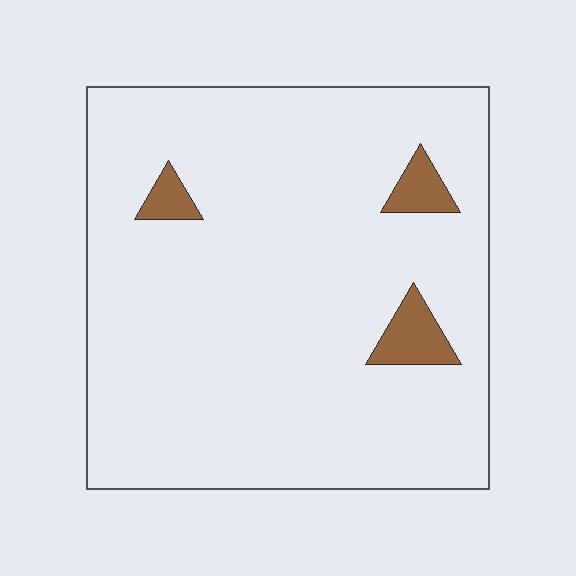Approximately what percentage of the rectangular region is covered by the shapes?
Approximately 5%.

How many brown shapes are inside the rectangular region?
3.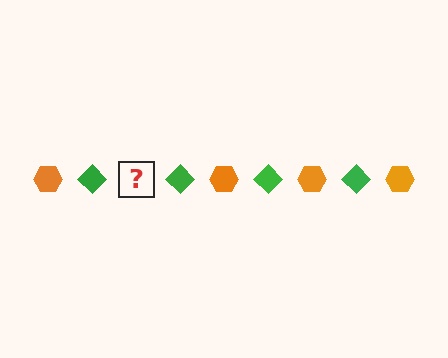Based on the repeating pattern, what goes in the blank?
The blank should be an orange hexagon.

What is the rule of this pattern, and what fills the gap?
The rule is that the pattern alternates between orange hexagon and green diamond. The gap should be filled with an orange hexagon.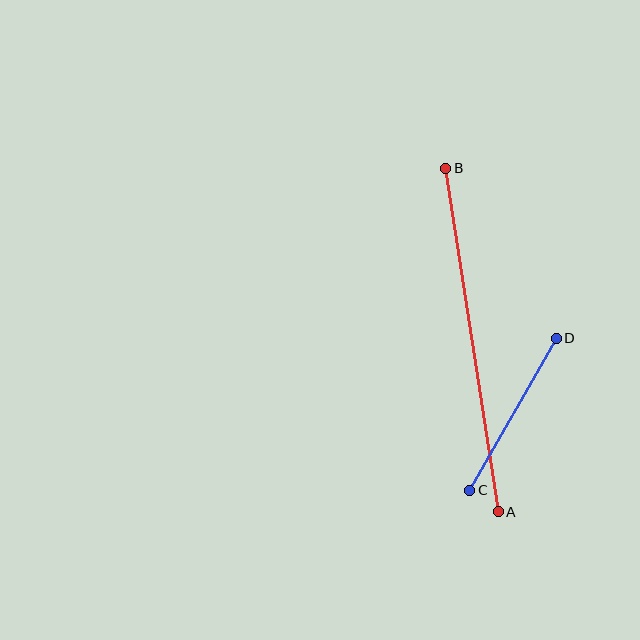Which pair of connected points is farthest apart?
Points A and B are farthest apart.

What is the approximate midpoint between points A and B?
The midpoint is at approximately (472, 340) pixels.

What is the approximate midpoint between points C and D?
The midpoint is at approximately (513, 414) pixels.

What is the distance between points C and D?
The distance is approximately 175 pixels.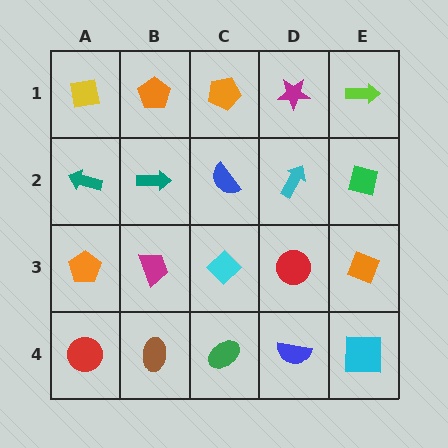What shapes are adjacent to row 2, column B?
An orange pentagon (row 1, column B), a magenta trapezoid (row 3, column B), a teal arrow (row 2, column A), a blue semicircle (row 2, column C).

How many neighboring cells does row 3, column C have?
4.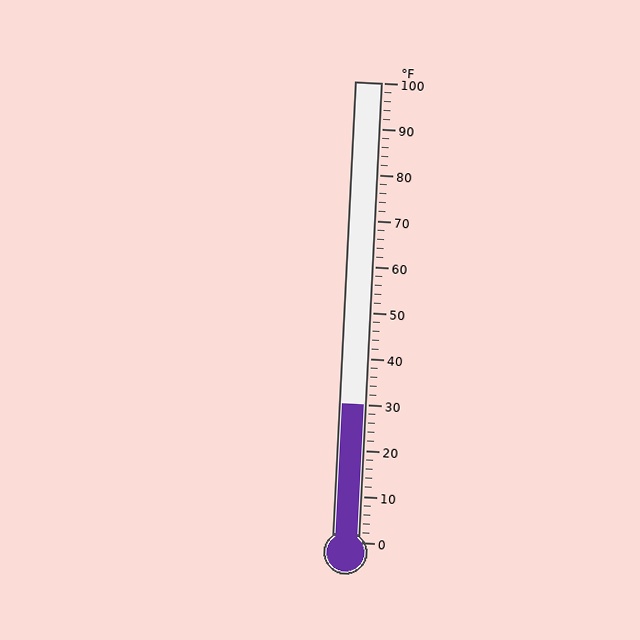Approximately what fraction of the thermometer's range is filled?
The thermometer is filled to approximately 30% of its range.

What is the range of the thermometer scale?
The thermometer scale ranges from 0°F to 100°F.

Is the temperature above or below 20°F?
The temperature is above 20°F.